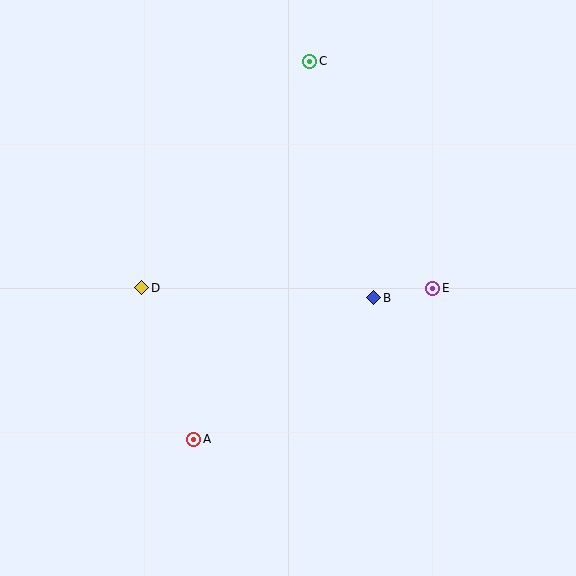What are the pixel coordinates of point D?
Point D is at (142, 288).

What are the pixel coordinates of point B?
Point B is at (374, 298).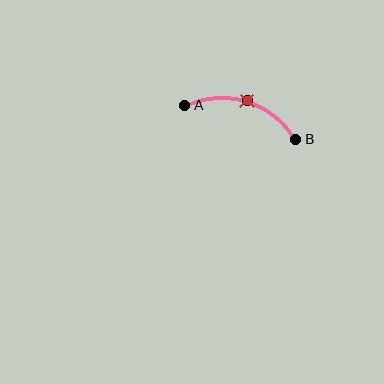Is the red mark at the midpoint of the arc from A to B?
Yes. The red mark lies on the arc at equal arc-length from both A and B — it is the arc midpoint.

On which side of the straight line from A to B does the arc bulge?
The arc bulges above the straight line connecting A and B.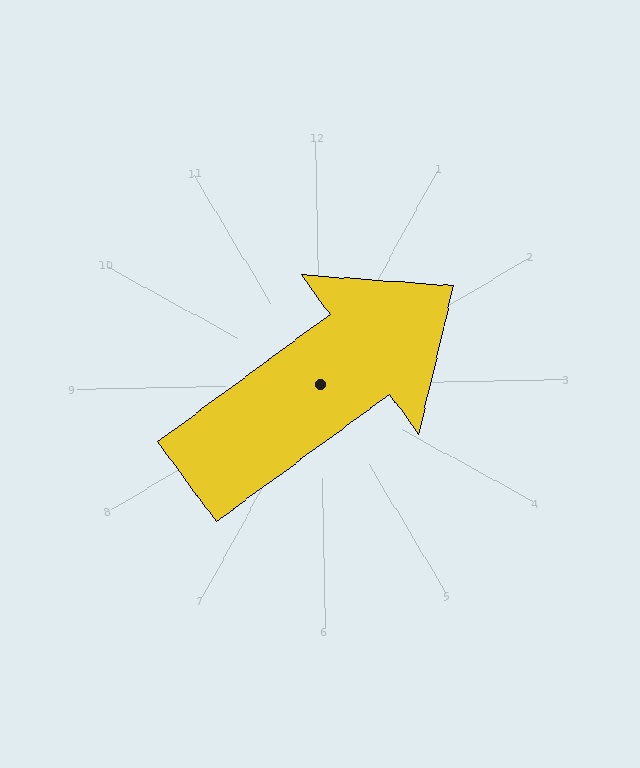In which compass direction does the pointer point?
Northeast.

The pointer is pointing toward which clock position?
Roughly 2 o'clock.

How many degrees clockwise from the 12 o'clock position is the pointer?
Approximately 55 degrees.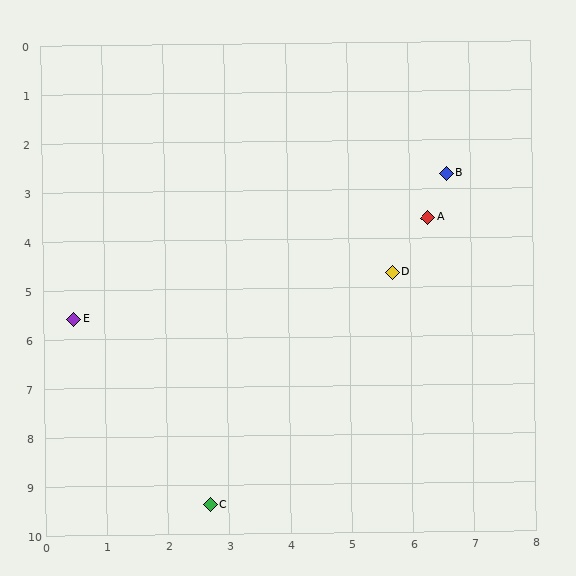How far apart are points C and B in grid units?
Points C and B are about 7.8 grid units apart.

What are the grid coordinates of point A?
Point A is at approximately (6.3, 3.6).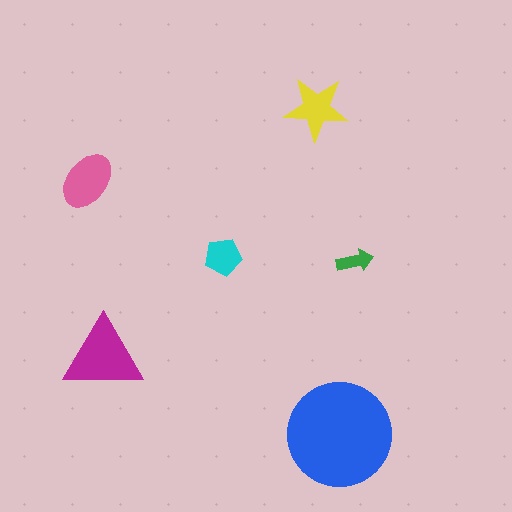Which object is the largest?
The blue circle.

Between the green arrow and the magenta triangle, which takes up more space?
The magenta triangle.